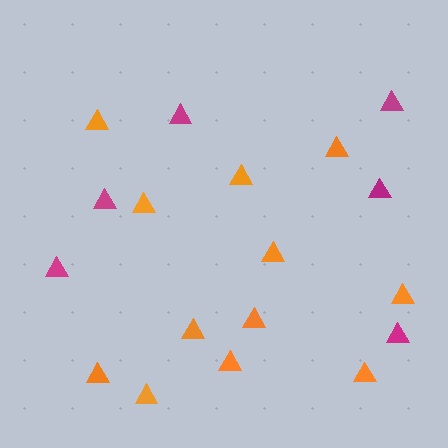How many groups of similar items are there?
There are 2 groups: one group of magenta triangles (6) and one group of orange triangles (12).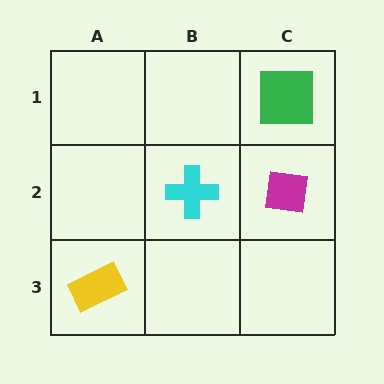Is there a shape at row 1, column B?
No, that cell is empty.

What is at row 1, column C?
A green square.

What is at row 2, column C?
A magenta square.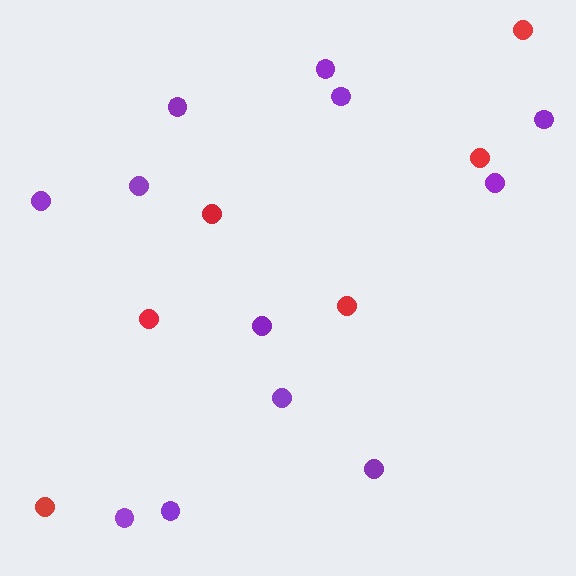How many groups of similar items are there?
There are 2 groups: one group of red circles (6) and one group of purple circles (12).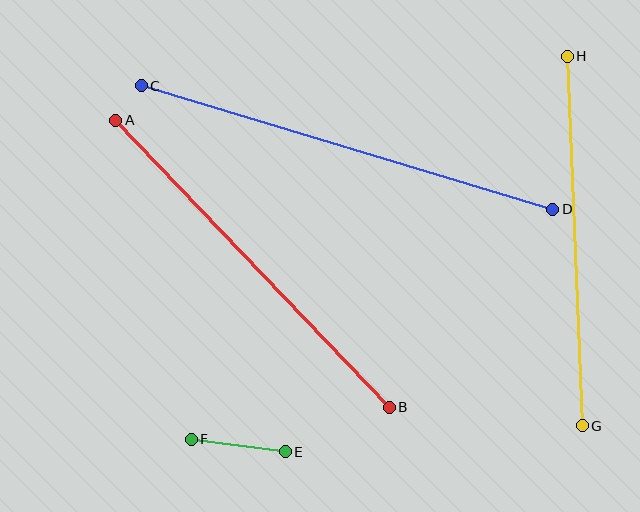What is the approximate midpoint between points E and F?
The midpoint is at approximately (238, 445) pixels.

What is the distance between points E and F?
The distance is approximately 94 pixels.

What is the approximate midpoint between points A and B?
The midpoint is at approximately (252, 264) pixels.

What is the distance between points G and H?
The distance is approximately 370 pixels.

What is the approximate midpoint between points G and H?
The midpoint is at approximately (575, 241) pixels.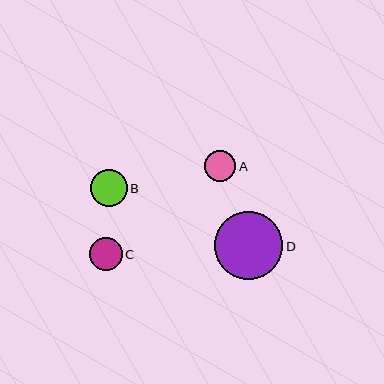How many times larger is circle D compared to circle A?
Circle D is approximately 2.2 times the size of circle A.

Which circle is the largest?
Circle D is the largest with a size of approximately 69 pixels.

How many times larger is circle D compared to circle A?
Circle D is approximately 2.2 times the size of circle A.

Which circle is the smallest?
Circle A is the smallest with a size of approximately 32 pixels.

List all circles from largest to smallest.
From largest to smallest: D, B, C, A.